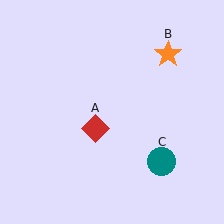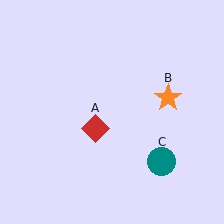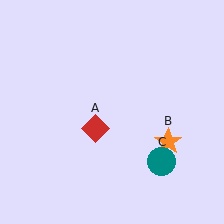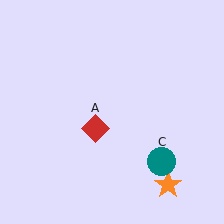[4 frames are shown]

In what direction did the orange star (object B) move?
The orange star (object B) moved down.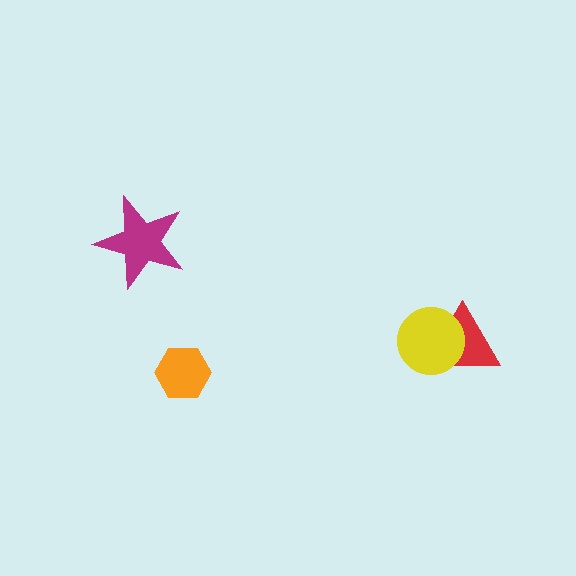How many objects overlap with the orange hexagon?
0 objects overlap with the orange hexagon.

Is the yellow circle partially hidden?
No, no other shape covers it.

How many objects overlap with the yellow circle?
1 object overlaps with the yellow circle.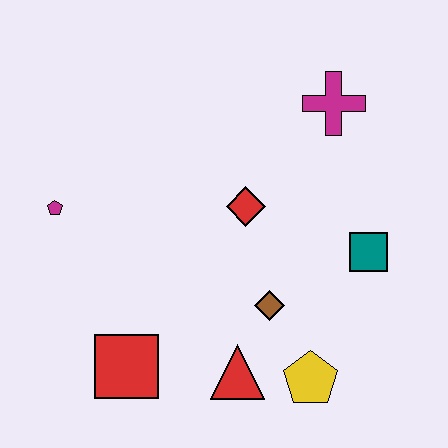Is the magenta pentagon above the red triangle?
Yes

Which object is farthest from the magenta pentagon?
The teal square is farthest from the magenta pentagon.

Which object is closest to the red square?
The red triangle is closest to the red square.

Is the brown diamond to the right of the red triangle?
Yes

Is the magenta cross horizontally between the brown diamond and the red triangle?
No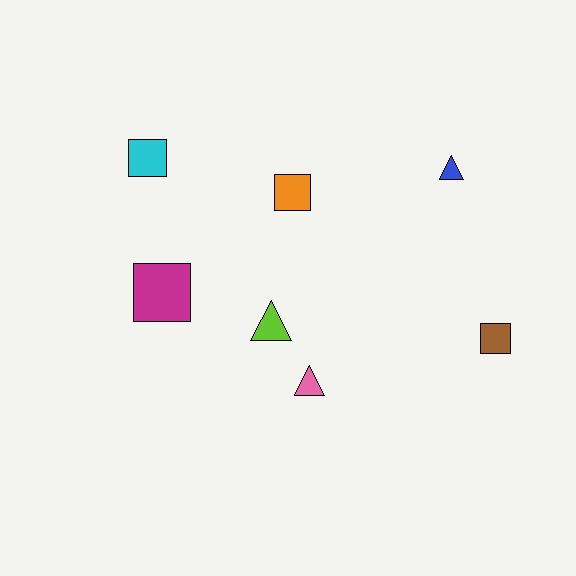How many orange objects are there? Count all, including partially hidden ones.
There is 1 orange object.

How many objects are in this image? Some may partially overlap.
There are 7 objects.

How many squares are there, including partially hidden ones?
There are 4 squares.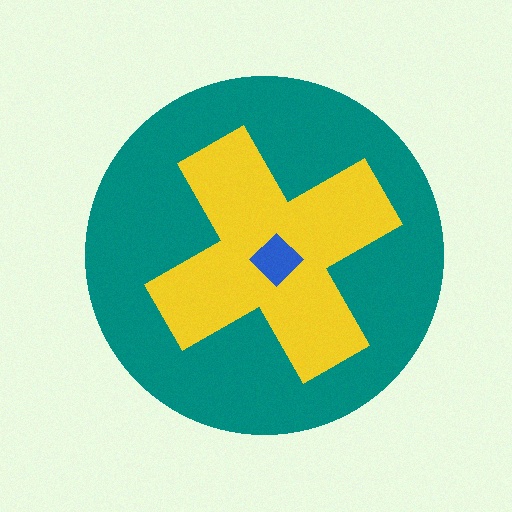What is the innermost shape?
The blue diamond.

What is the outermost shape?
The teal circle.